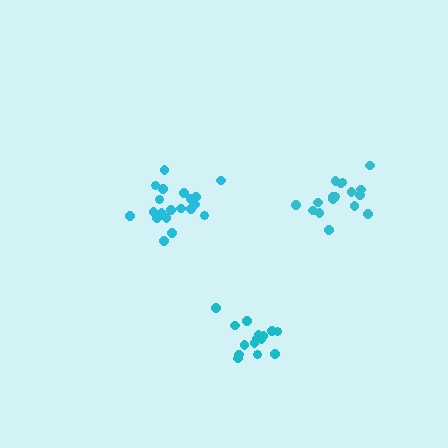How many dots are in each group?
Group 1: 20 dots, Group 2: 15 dots, Group 3: 17 dots (52 total).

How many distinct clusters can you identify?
There are 3 distinct clusters.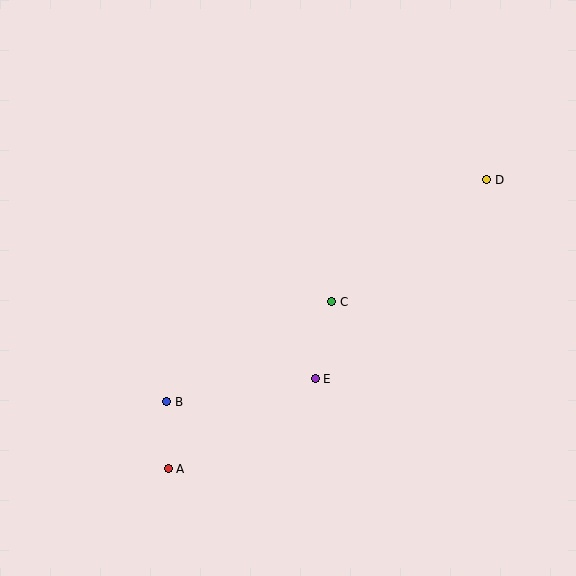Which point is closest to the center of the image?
Point C at (332, 302) is closest to the center.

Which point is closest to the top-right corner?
Point D is closest to the top-right corner.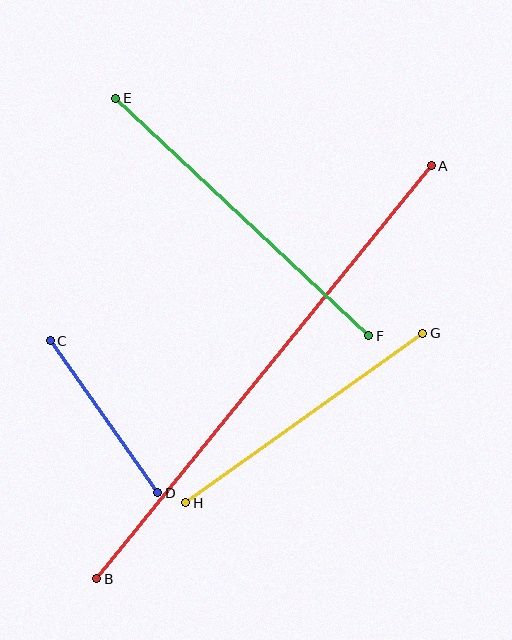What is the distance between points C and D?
The distance is approximately 186 pixels.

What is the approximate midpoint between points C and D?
The midpoint is at approximately (104, 417) pixels.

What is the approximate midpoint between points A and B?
The midpoint is at approximately (264, 372) pixels.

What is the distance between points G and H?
The distance is approximately 291 pixels.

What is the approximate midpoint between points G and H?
The midpoint is at approximately (304, 418) pixels.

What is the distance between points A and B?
The distance is approximately 532 pixels.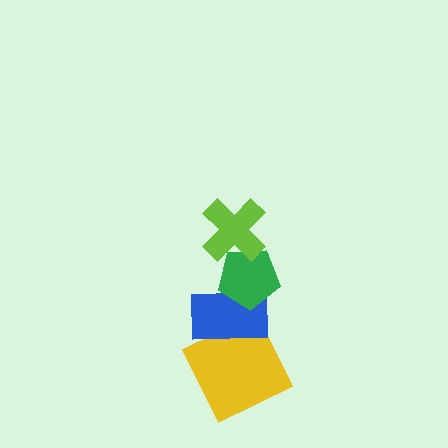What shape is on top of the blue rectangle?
The green pentagon is on top of the blue rectangle.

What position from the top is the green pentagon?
The green pentagon is 2nd from the top.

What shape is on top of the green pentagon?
The lime cross is on top of the green pentagon.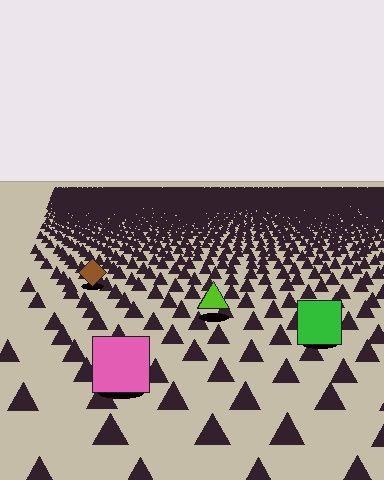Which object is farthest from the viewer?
The brown diamond is farthest from the viewer. It appears smaller and the ground texture around it is denser.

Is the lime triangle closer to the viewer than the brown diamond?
Yes. The lime triangle is closer — you can tell from the texture gradient: the ground texture is coarser near it.